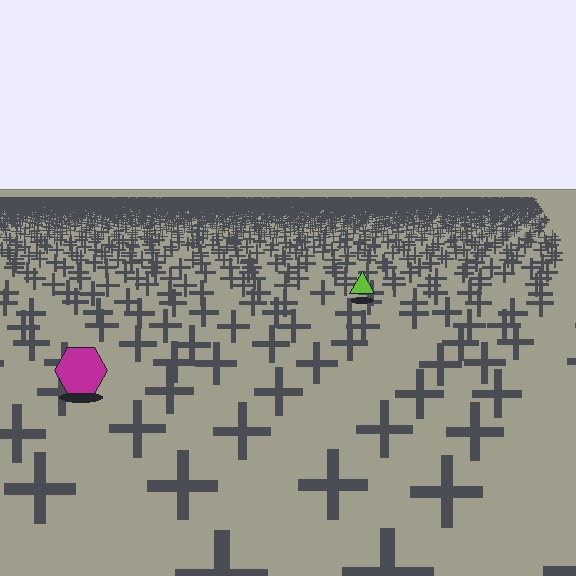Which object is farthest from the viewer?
The lime triangle is farthest from the viewer. It appears smaller and the ground texture around it is denser.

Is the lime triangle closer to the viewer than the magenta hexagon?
No. The magenta hexagon is closer — you can tell from the texture gradient: the ground texture is coarser near it.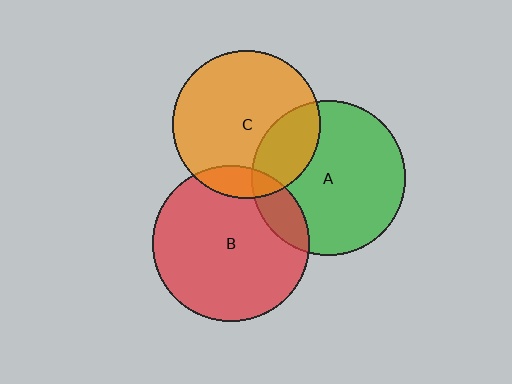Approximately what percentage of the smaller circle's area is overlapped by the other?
Approximately 10%.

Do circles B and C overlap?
Yes.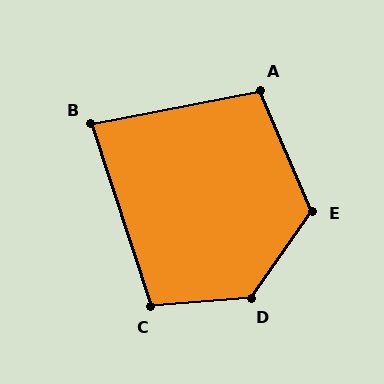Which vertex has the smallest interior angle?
B, at approximately 83 degrees.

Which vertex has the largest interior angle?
D, at approximately 130 degrees.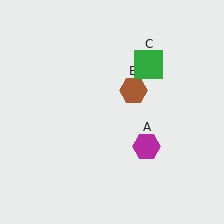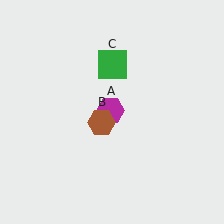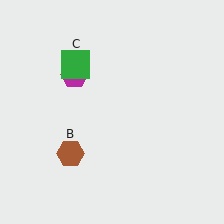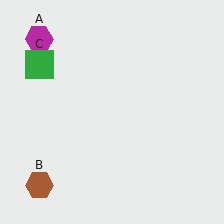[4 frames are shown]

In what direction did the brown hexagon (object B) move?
The brown hexagon (object B) moved down and to the left.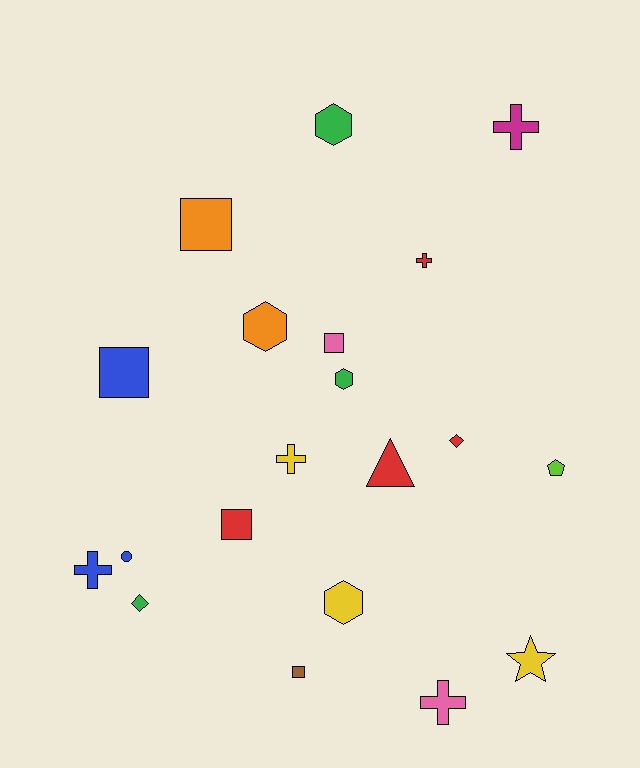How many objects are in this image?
There are 20 objects.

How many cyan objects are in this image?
There are no cyan objects.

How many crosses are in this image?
There are 5 crosses.